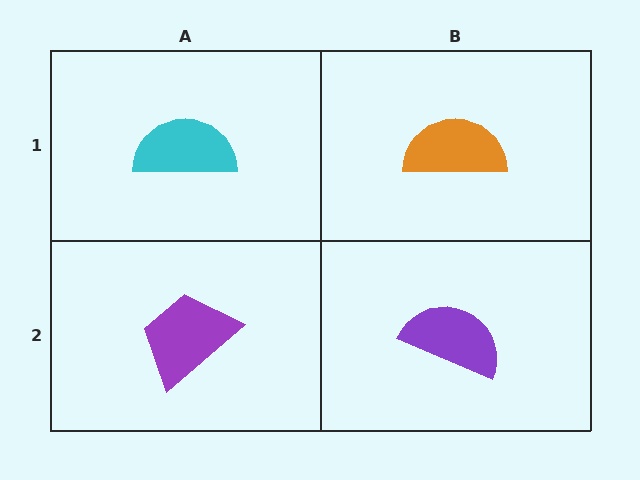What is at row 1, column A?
A cyan semicircle.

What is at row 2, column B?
A purple semicircle.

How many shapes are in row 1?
2 shapes.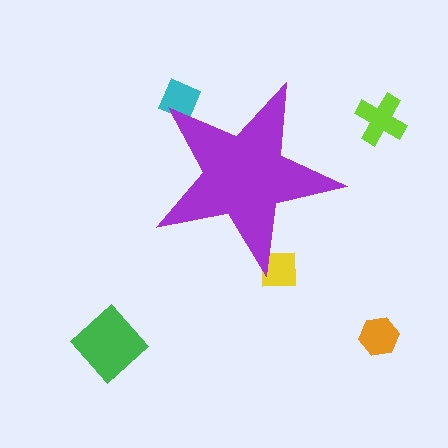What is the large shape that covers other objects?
A purple star.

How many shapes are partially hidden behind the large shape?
2 shapes are partially hidden.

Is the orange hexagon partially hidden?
No, the orange hexagon is fully visible.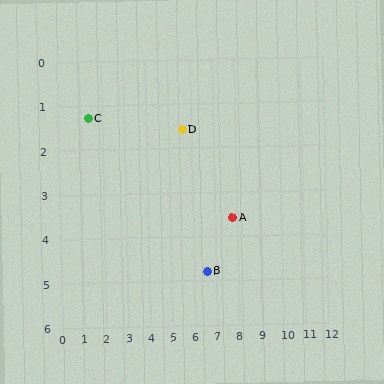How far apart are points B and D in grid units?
Points B and D are about 3.4 grid units apart.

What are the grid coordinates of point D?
Point D is at approximately (5.6, 1.6).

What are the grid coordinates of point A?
Point A is at approximately (7.8, 3.6).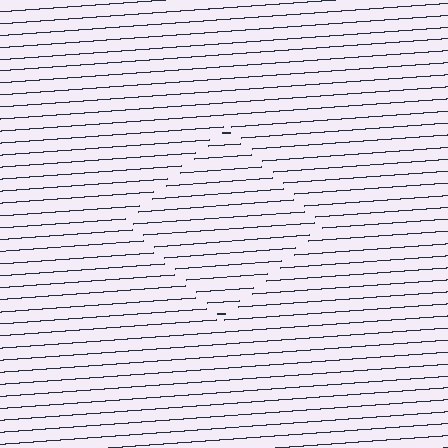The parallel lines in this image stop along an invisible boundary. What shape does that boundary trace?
An illusory square. The interior of the shape contains the same grating, shifted by half a period — the contour is defined by the phase discontinuity where line-ends from the inner and outer gratings abut.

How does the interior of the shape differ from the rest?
The interior of the shape contains the same grating, shifted by half a period — the contour is defined by the phase discontinuity where line-ends from the inner and outer gratings abut.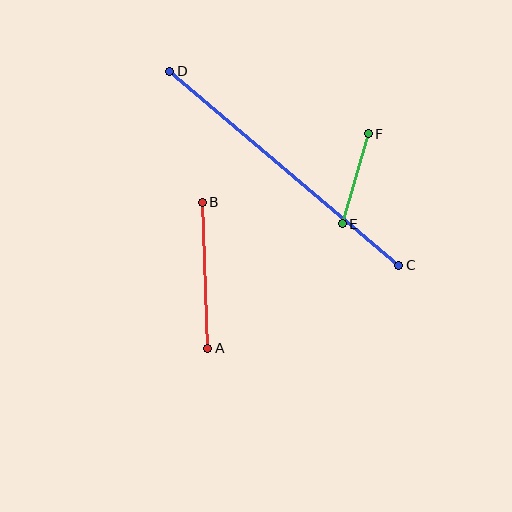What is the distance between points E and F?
The distance is approximately 93 pixels.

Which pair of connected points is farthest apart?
Points C and D are farthest apart.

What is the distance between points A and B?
The distance is approximately 146 pixels.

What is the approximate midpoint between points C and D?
The midpoint is at approximately (284, 168) pixels.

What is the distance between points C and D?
The distance is approximately 300 pixels.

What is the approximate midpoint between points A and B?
The midpoint is at approximately (205, 275) pixels.